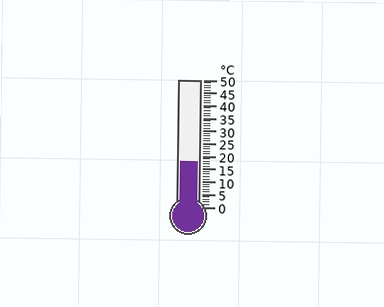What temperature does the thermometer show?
The thermometer shows approximately 18°C.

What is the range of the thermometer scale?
The thermometer scale ranges from 0°C to 50°C.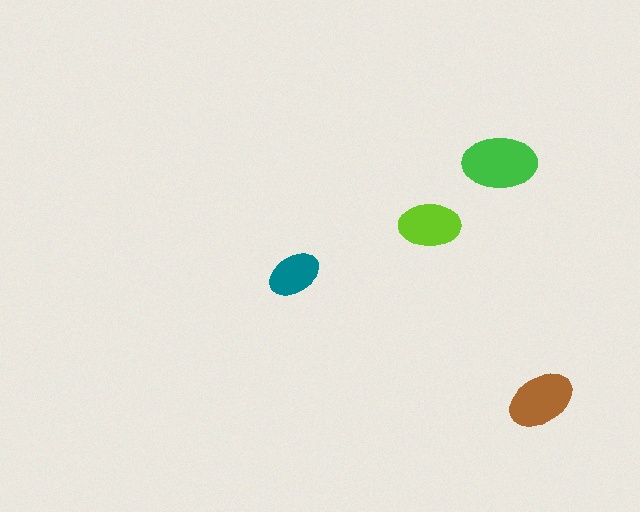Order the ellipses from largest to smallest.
the green one, the brown one, the lime one, the teal one.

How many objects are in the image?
There are 4 objects in the image.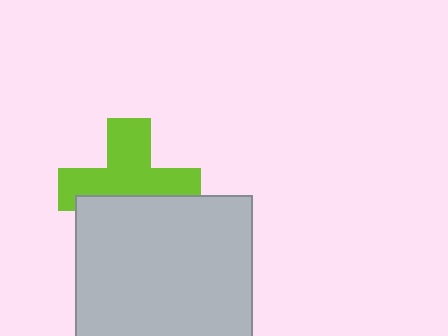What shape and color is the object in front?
The object in front is a light gray square.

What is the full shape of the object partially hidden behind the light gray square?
The partially hidden object is a lime cross.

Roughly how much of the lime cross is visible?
About half of it is visible (roughly 61%).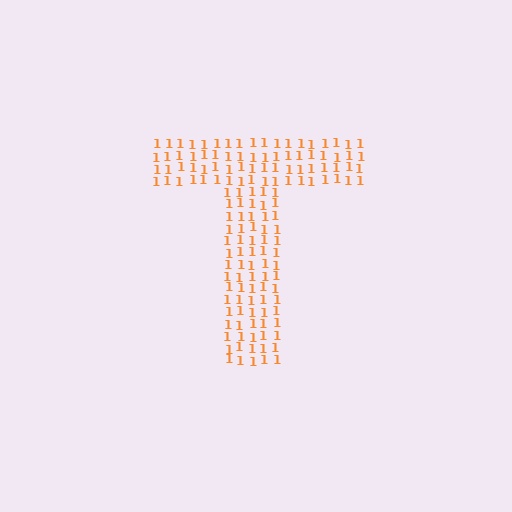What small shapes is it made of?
It is made of small digit 1's.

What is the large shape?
The large shape is the letter T.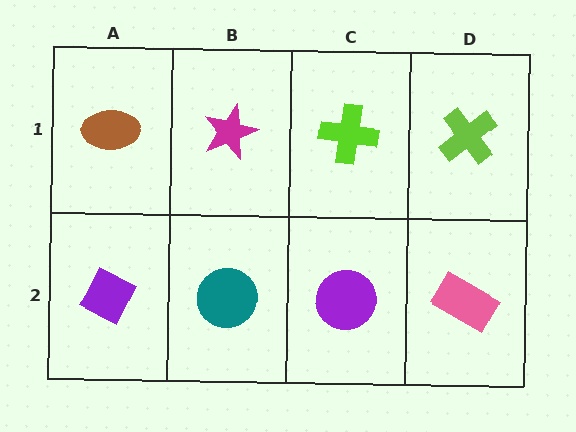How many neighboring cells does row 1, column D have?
2.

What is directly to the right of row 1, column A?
A magenta star.